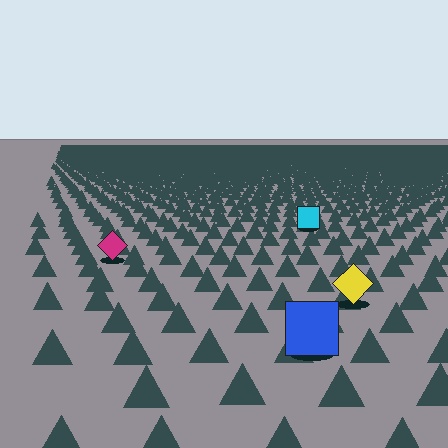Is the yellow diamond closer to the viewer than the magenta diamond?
Yes. The yellow diamond is closer — you can tell from the texture gradient: the ground texture is coarser near it.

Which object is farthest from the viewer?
The cyan square is farthest from the viewer. It appears smaller and the ground texture around it is denser.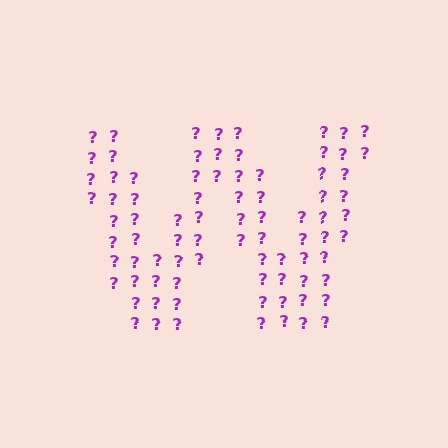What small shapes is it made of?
It is made of small question marks.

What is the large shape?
The large shape is the letter W.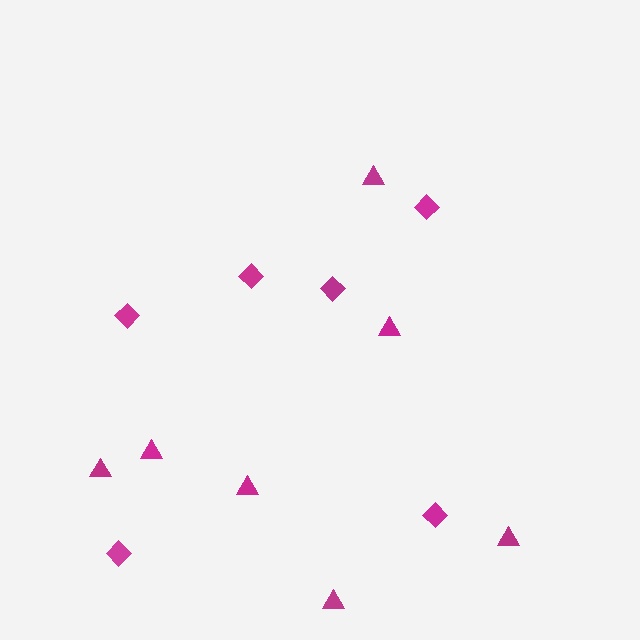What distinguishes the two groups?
There are 2 groups: one group of diamonds (6) and one group of triangles (7).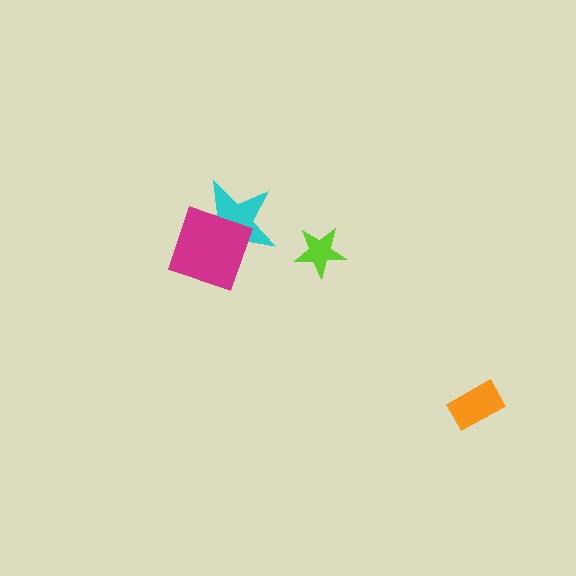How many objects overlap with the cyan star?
1 object overlaps with the cyan star.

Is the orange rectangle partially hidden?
No, no other shape covers it.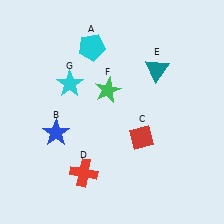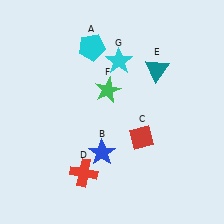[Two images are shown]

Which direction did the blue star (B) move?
The blue star (B) moved right.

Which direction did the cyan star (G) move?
The cyan star (G) moved right.